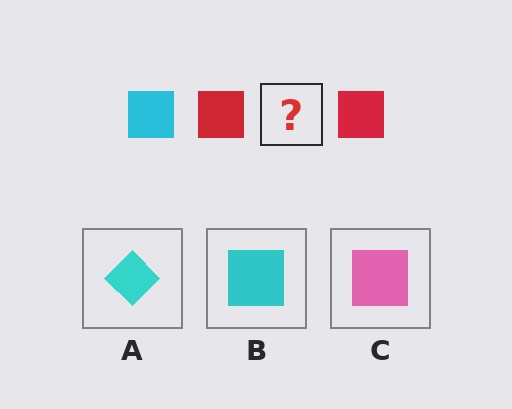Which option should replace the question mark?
Option B.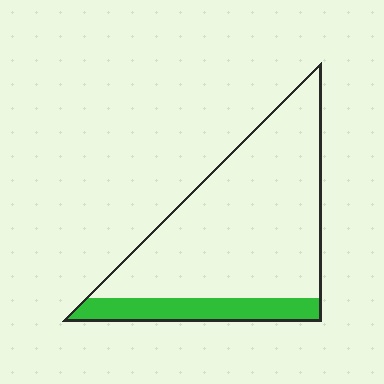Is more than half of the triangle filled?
No.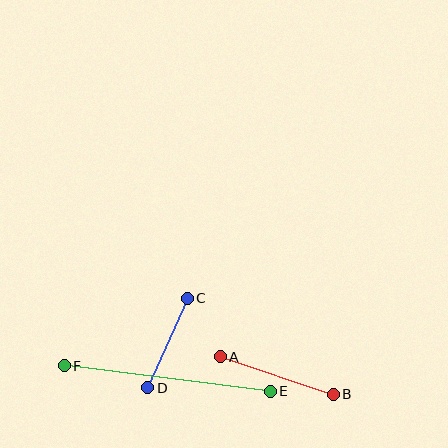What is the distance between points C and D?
The distance is approximately 97 pixels.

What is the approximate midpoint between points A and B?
The midpoint is at approximately (277, 376) pixels.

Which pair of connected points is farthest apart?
Points E and F are farthest apart.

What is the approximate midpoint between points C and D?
The midpoint is at approximately (167, 343) pixels.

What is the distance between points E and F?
The distance is approximately 207 pixels.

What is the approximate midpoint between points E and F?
The midpoint is at approximately (167, 378) pixels.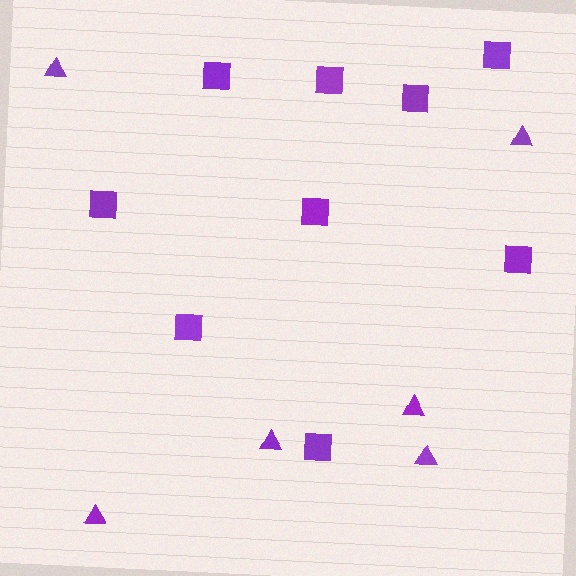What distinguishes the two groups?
There are 2 groups: one group of squares (9) and one group of triangles (6).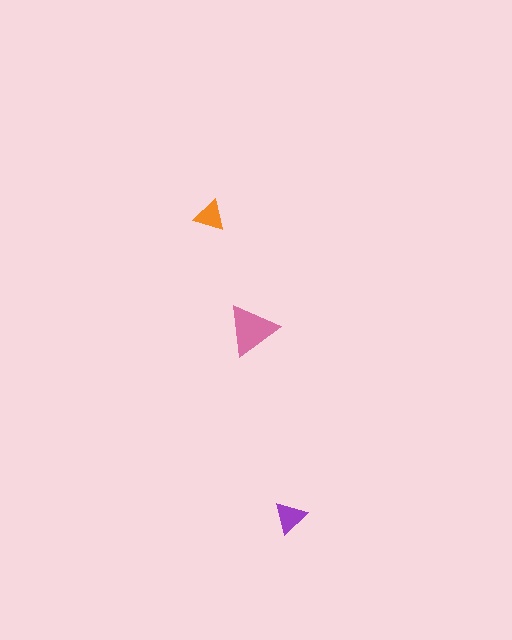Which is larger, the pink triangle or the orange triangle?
The pink one.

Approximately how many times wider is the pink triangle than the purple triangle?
About 1.5 times wider.